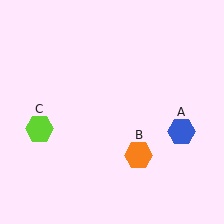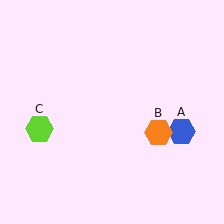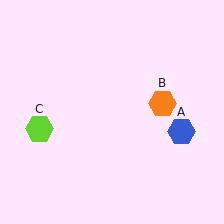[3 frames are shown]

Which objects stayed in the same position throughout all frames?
Blue hexagon (object A) and lime hexagon (object C) remained stationary.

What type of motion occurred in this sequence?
The orange hexagon (object B) rotated counterclockwise around the center of the scene.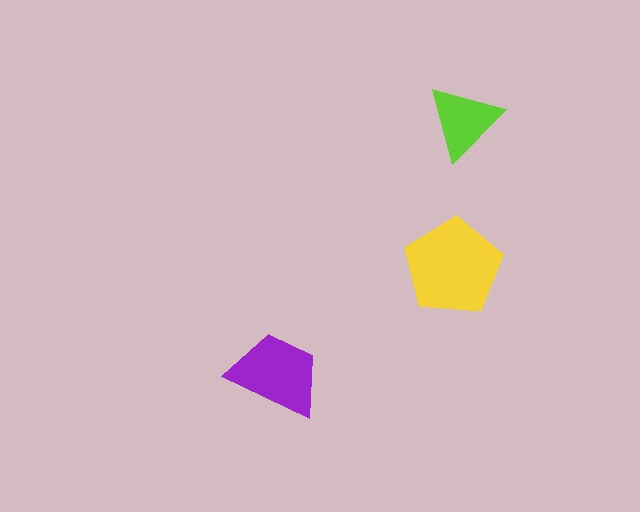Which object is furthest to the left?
The purple trapezoid is leftmost.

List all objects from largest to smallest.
The yellow pentagon, the purple trapezoid, the lime triangle.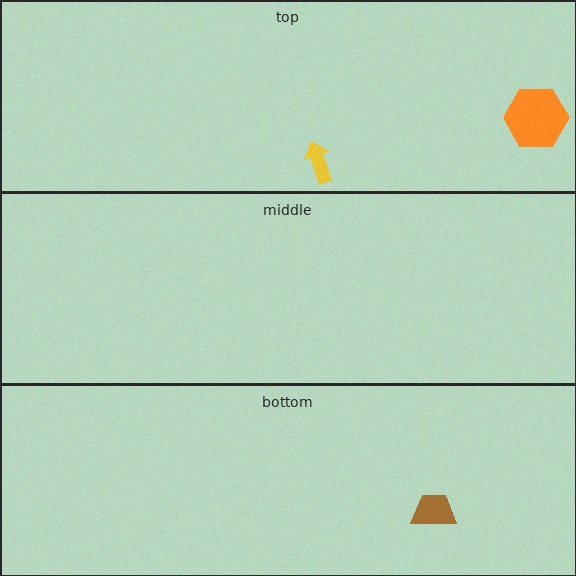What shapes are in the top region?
The orange hexagon, the yellow arrow.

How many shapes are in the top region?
2.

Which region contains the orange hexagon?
The top region.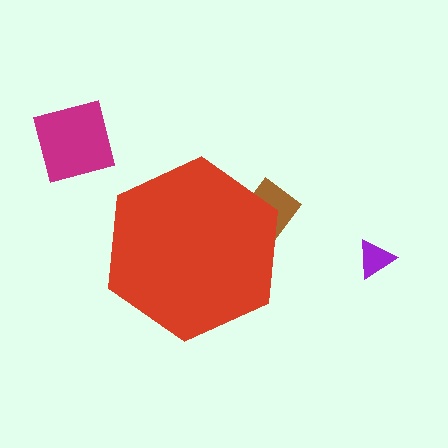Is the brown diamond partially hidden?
Yes, the brown diamond is partially hidden behind the red hexagon.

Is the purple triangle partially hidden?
No, the purple triangle is fully visible.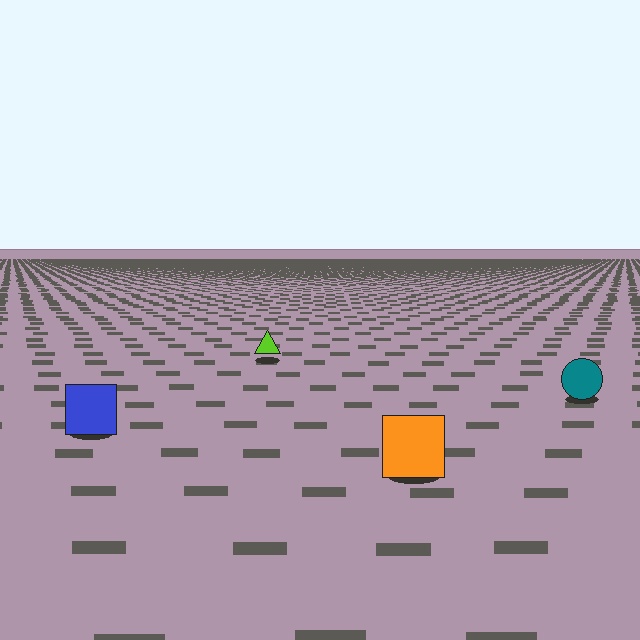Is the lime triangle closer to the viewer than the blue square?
No. The blue square is closer — you can tell from the texture gradient: the ground texture is coarser near it.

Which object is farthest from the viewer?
The lime triangle is farthest from the viewer. It appears smaller and the ground texture around it is denser.